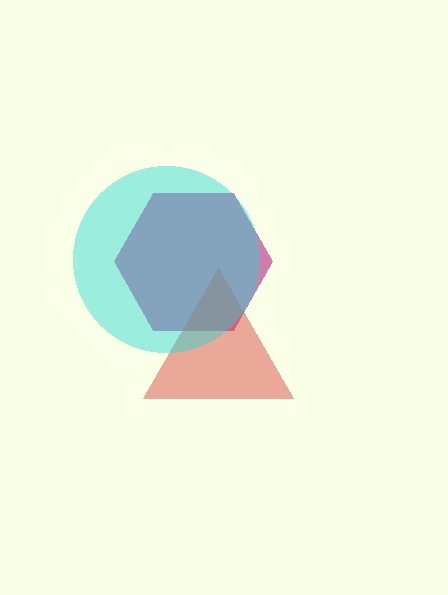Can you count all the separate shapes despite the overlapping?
Yes, there are 3 separate shapes.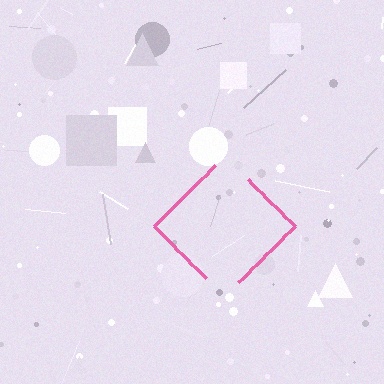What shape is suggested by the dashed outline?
The dashed outline suggests a diamond.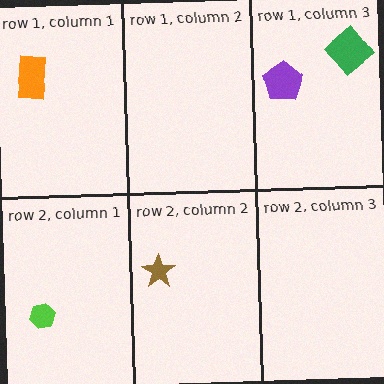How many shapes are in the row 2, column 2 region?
1.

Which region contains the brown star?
The row 2, column 2 region.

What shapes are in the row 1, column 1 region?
The orange rectangle.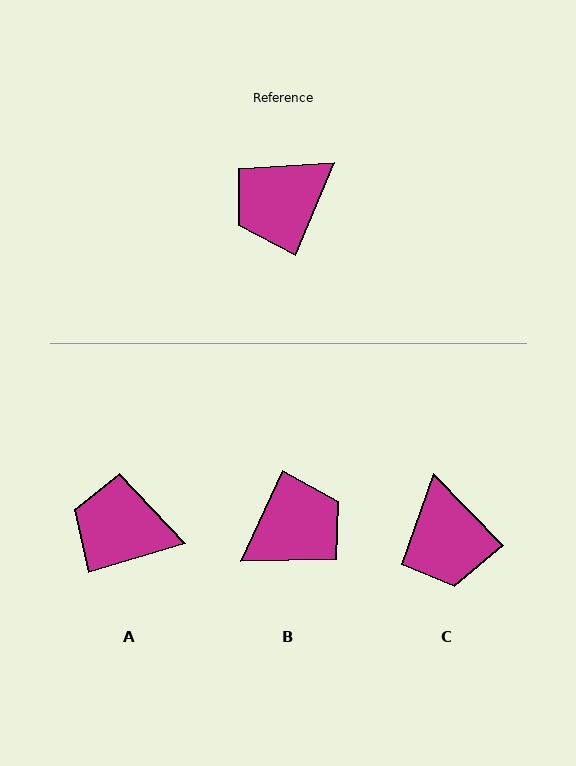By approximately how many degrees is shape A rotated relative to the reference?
Approximately 50 degrees clockwise.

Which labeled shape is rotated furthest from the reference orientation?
B, about 178 degrees away.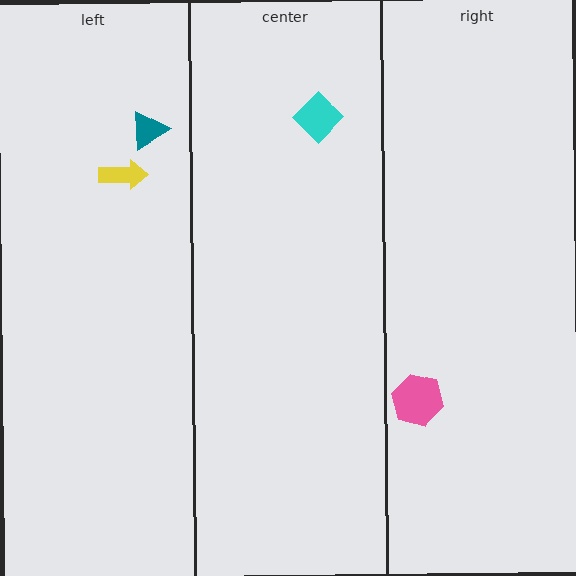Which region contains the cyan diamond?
The center region.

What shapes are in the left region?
The yellow arrow, the teal triangle.